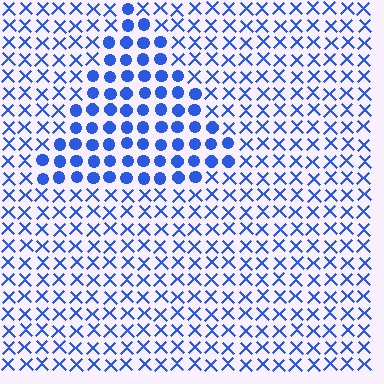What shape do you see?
I see a triangle.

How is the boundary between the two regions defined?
The boundary is defined by a change in element shape: circles inside vs. X marks outside. All elements share the same color and spacing.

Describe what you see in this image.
The image is filled with small blue elements arranged in a uniform grid. A triangle-shaped region contains circles, while the surrounding area contains X marks. The boundary is defined purely by the change in element shape.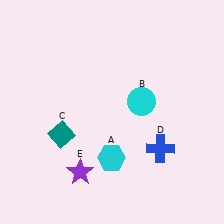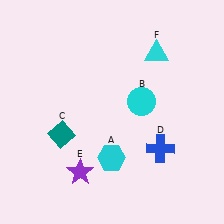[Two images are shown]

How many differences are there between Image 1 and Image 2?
There is 1 difference between the two images.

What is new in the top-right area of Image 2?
A cyan triangle (F) was added in the top-right area of Image 2.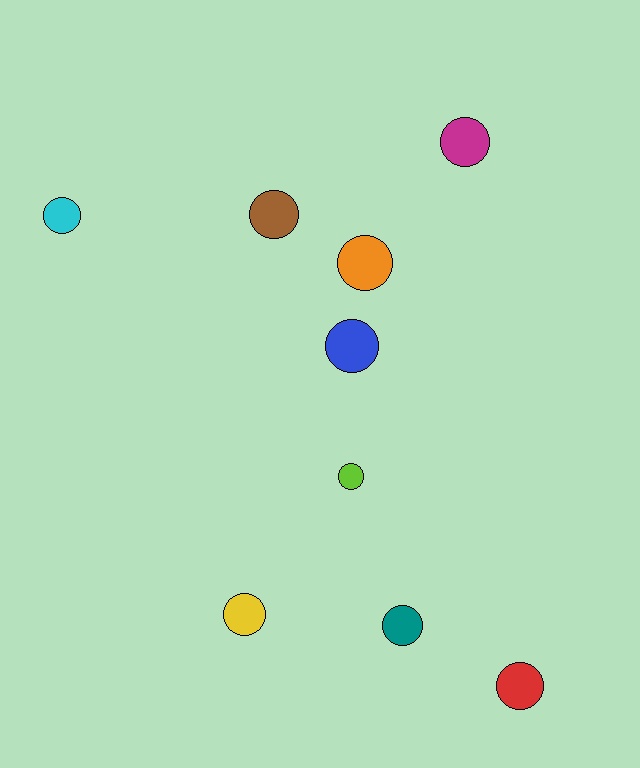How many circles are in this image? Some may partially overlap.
There are 9 circles.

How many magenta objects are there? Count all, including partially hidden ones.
There is 1 magenta object.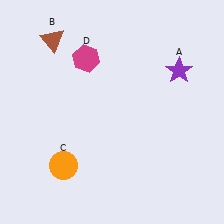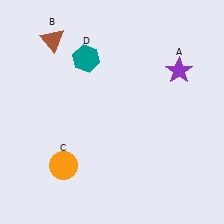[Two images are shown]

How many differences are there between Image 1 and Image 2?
There is 1 difference between the two images.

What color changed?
The hexagon (D) changed from magenta in Image 1 to teal in Image 2.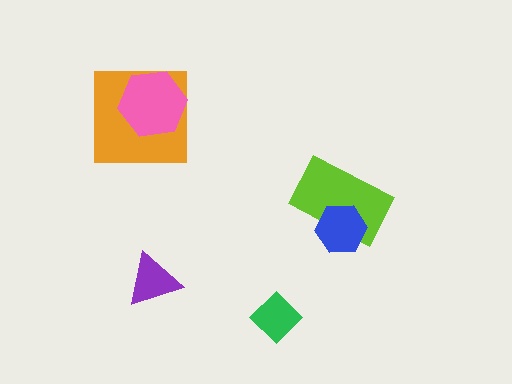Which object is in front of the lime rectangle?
The blue hexagon is in front of the lime rectangle.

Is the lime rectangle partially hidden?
Yes, it is partially covered by another shape.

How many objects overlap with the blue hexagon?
1 object overlaps with the blue hexagon.